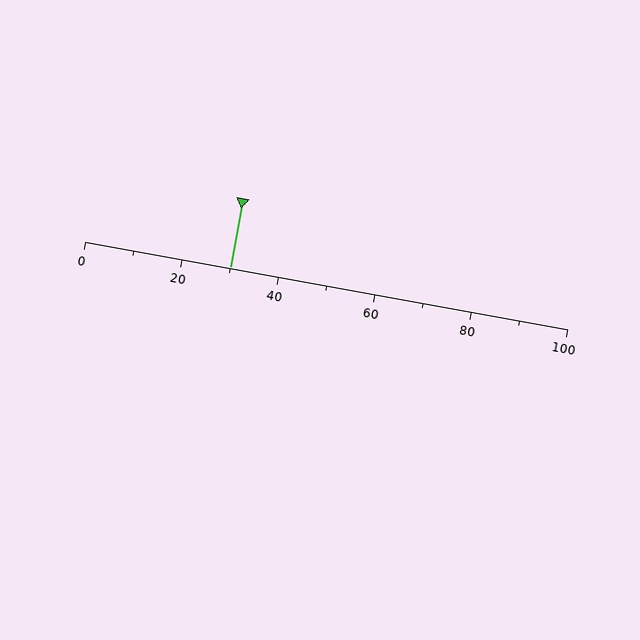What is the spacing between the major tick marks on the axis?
The major ticks are spaced 20 apart.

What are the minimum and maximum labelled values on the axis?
The axis runs from 0 to 100.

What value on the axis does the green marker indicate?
The marker indicates approximately 30.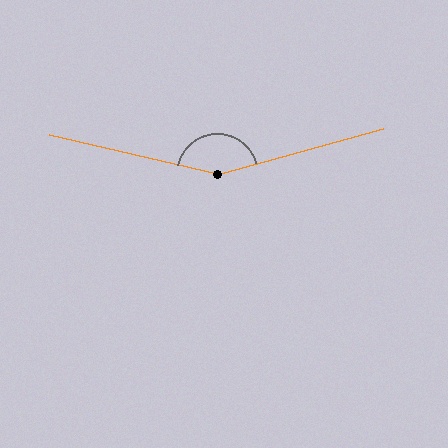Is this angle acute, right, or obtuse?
It is obtuse.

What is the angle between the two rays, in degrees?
Approximately 151 degrees.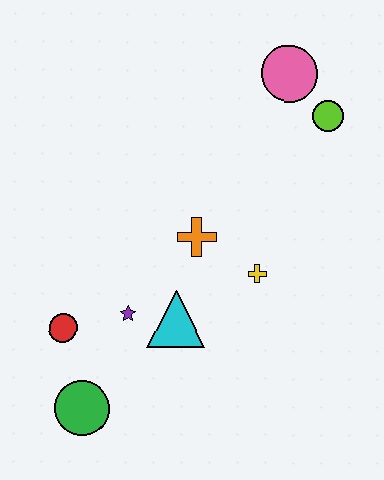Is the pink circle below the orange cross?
No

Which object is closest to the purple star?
The cyan triangle is closest to the purple star.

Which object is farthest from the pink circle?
The green circle is farthest from the pink circle.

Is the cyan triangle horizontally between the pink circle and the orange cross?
No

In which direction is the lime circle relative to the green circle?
The lime circle is above the green circle.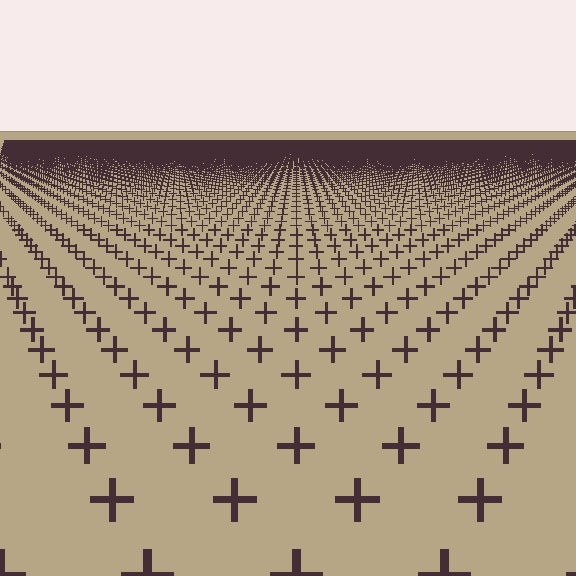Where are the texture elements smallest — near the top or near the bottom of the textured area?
Near the top.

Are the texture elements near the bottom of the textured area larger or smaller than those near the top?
Larger. Near the bottom, elements are closer to the viewer and appear at a bigger on-screen size.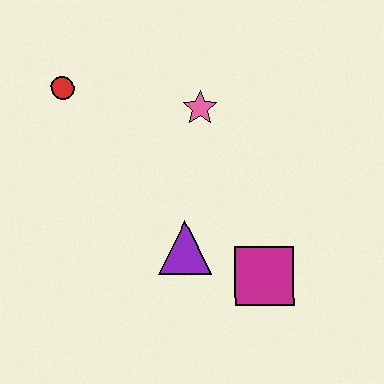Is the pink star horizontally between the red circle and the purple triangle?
No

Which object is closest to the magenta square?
The purple triangle is closest to the magenta square.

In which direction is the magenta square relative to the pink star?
The magenta square is below the pink star.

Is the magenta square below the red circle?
Yes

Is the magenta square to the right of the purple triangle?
Yes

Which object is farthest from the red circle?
The magenta square is farthest from the red circle.